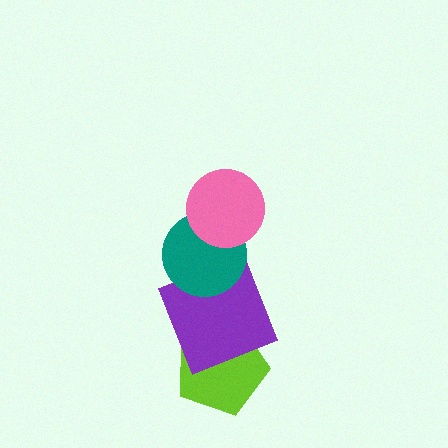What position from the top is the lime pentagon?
The lime pentagon is 4th from the top.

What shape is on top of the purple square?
The teal circle is on top of the purple square.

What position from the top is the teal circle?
The teal circle is 2nd from the top.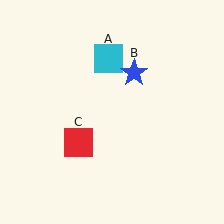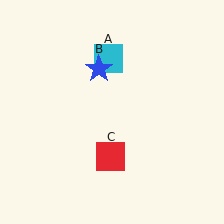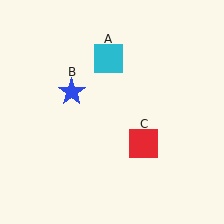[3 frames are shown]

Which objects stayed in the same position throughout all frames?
Cyan square (object A) remained stationary.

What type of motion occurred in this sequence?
The blue star (object B), red square (object C) rotated counterclockwise around the center of the scene.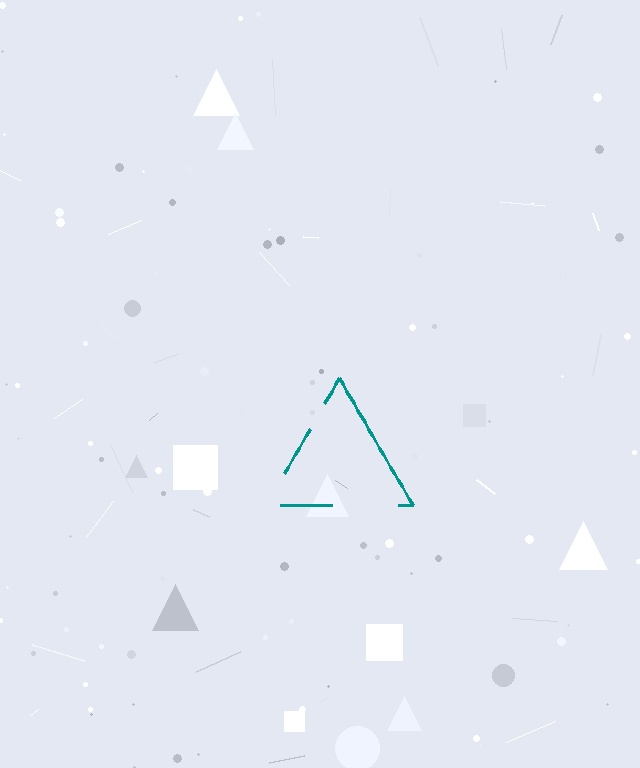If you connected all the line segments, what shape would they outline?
They would outline a triangle.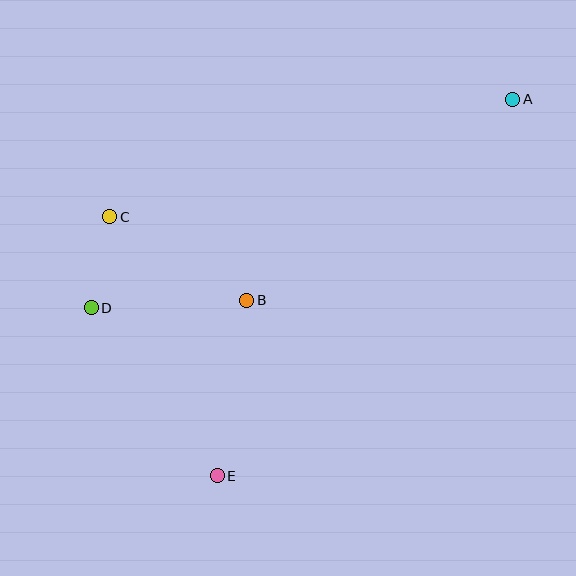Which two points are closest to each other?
Points C and D are closest to each other.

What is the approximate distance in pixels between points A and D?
The distance between A and D is approximately 470 pixels.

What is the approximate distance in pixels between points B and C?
The distance between B and C is approximately 160 pixels.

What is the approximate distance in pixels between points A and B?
The distance between A and B is approximately 333 pixels.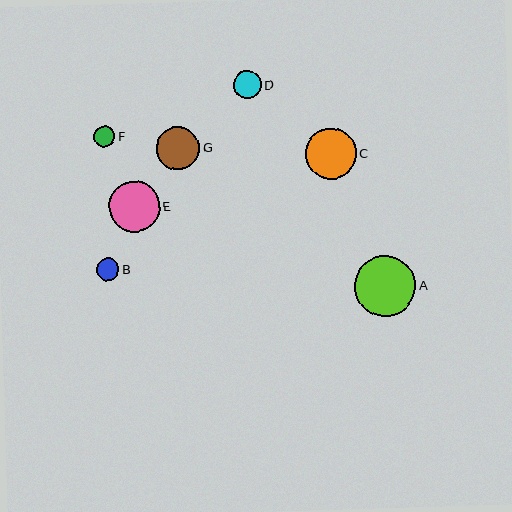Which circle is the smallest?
Circle F is the smallest with a size of approximately 21 pixels.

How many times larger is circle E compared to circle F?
Circle E is approximately 2.4 times the size of circle F.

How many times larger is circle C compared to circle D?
Circle C is approximately 1.8 times the size of circle D.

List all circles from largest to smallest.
From largest to smallest: A, E, C, G, D, B, F.